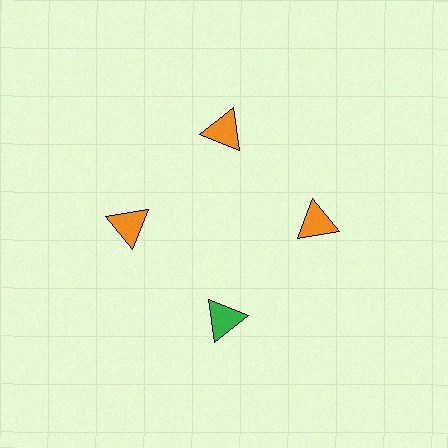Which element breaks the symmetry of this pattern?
The green triangle at roughly the 6 o'clock position breaks the symmetry. All other shapes are orange triangles.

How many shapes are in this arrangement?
There are 4 shapes arranged in a ring pattern.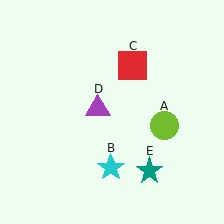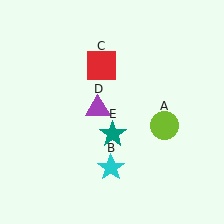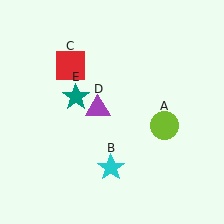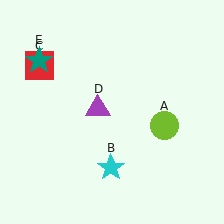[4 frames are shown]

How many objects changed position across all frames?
2 objects changed position: red square (object C), teal star (object E).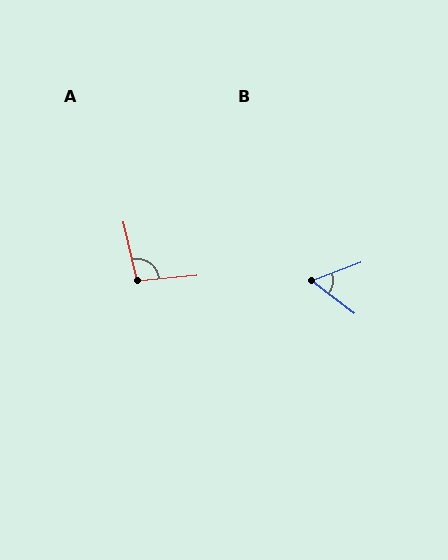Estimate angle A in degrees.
Approximately 98 degrees.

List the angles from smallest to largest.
B (58°), A (98°).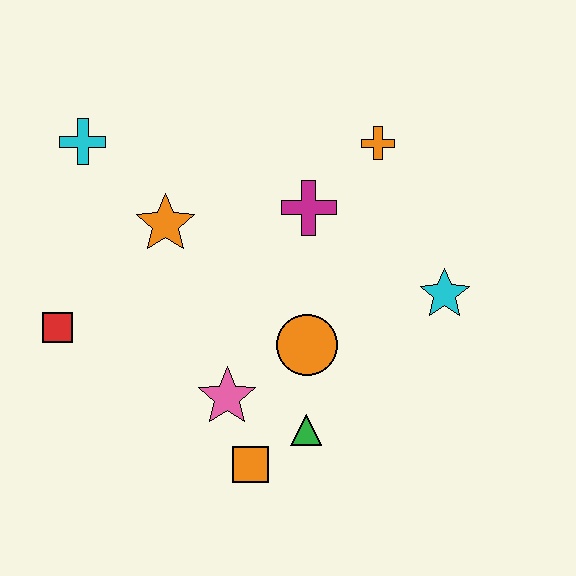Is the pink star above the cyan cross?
No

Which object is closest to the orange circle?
The green triangle is closest to the orange circle.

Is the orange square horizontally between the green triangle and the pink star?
Yes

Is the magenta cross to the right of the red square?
Yes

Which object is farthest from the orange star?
The cyan star is farthest from the orange star.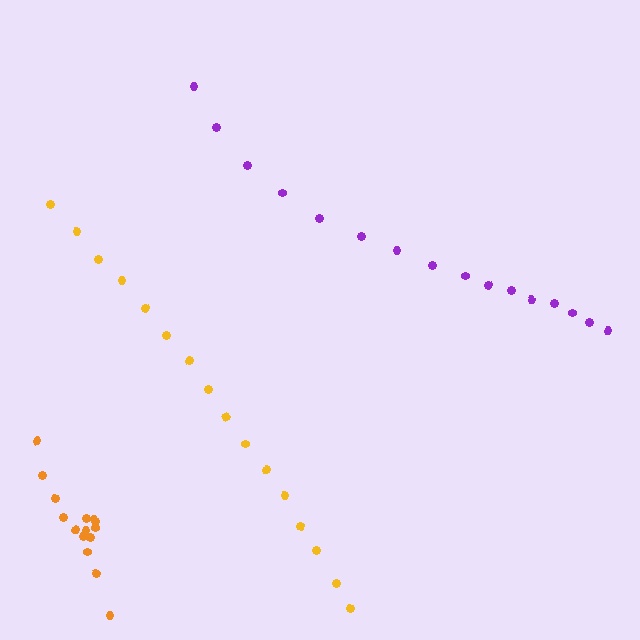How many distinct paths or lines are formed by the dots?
There are 3 distinct paths.